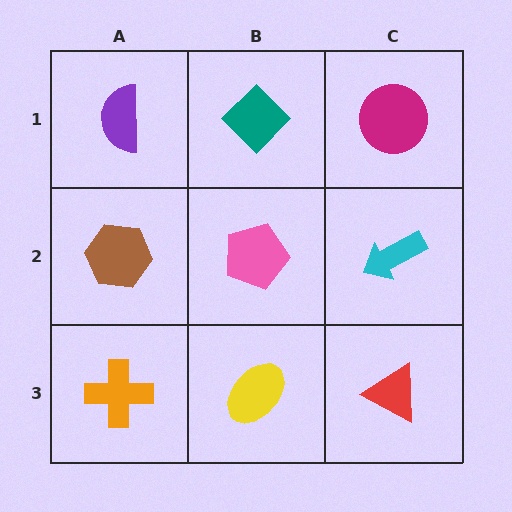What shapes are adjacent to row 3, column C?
A cyan arrow (row 2, column C), a yellow ellipse (row 3, column B).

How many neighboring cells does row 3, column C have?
2.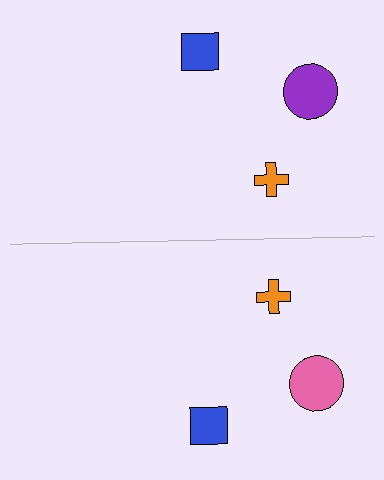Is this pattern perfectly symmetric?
No, the pattern is not perfectly symmetric. The pink circle on the bottom side breaks the symmetry — its mirror counterpart is purple.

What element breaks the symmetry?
The pink circle on the bottom side breaks the symmetry — its mirror counterpart is purple.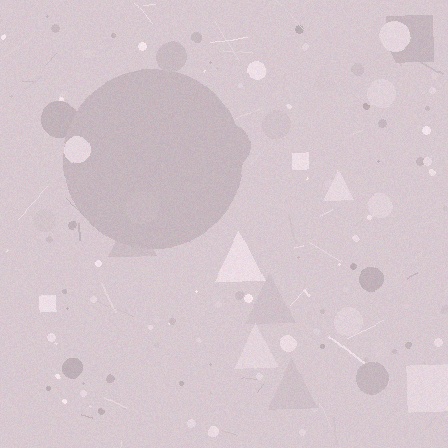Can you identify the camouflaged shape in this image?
The camouflaged shape is a circle.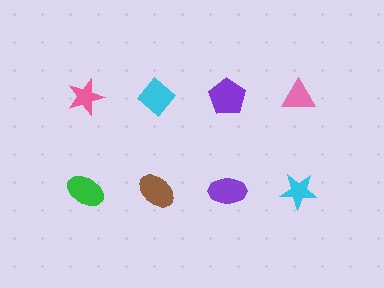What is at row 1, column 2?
A cyan diamond.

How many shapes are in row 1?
4 shapes.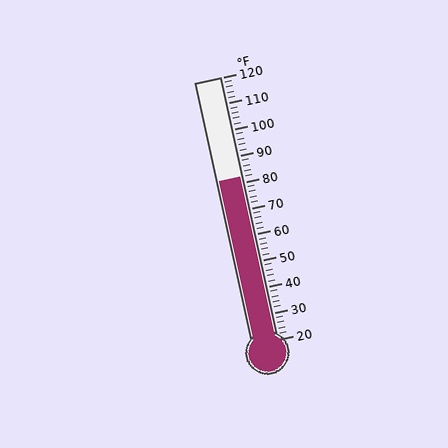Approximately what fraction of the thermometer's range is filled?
The thermometer is filled to approximately 60% of its range.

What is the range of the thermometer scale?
The thermometer scale ranges from 20°F to 120°F.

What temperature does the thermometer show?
The thermometer shows approximately 82°F.